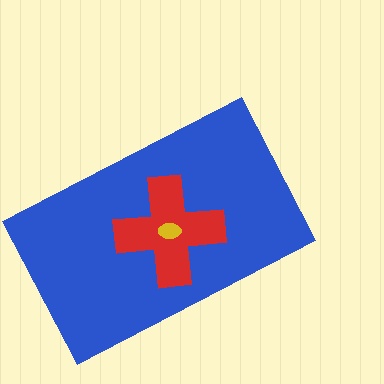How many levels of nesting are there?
3.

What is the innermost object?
The yellow ellipse.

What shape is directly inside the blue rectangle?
The red cross.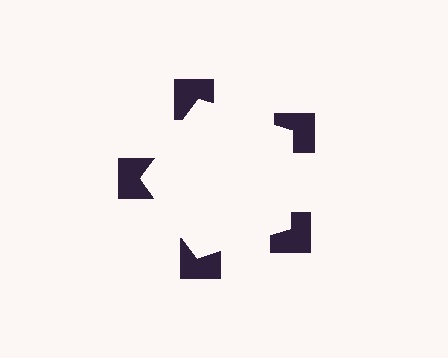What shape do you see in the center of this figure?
An illusory pentagon — its edges are inferred from the aligned wedge cuts in the notched squares, not physically drawn.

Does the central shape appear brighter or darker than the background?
It typically appears slightly brighter than the background, even though no actual brightness change is drawn.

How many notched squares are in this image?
There are 5 — one at each vertex of the illusory pentagon.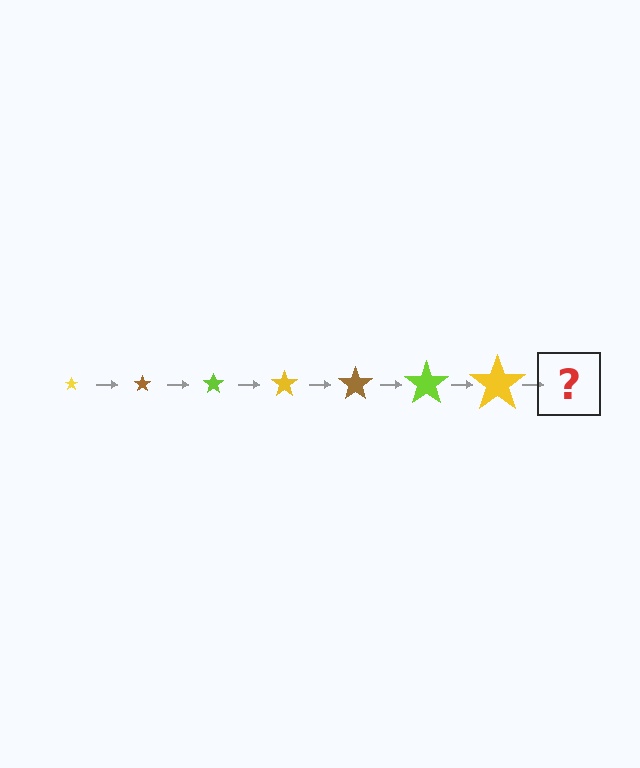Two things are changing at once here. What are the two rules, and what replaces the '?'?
The two rules are that the star grows larger each step and the color cycles through yellow, brown, and lime. The '?' should be a brown star, larger than the previous one.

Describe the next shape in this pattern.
It should be a brown star, larger than the previous one.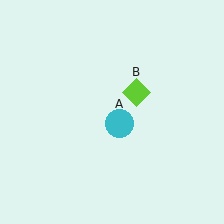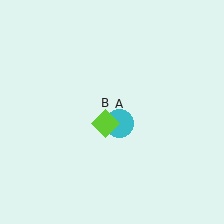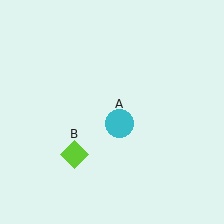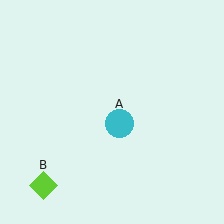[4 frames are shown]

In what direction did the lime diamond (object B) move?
The lime diamond (object B) moved down and to the left.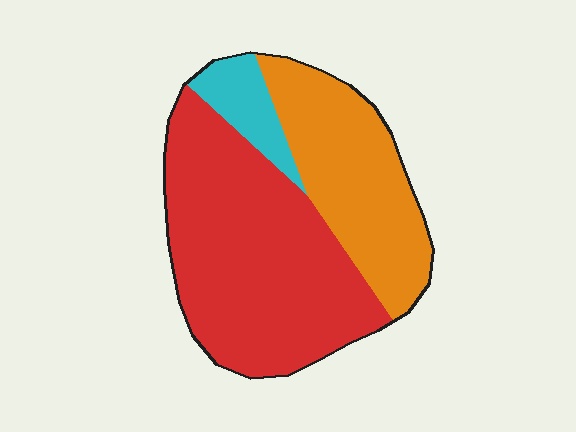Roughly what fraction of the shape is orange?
Orange covers 33% of the shape.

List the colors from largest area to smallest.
From largest to smallest: red, orange, cyan.